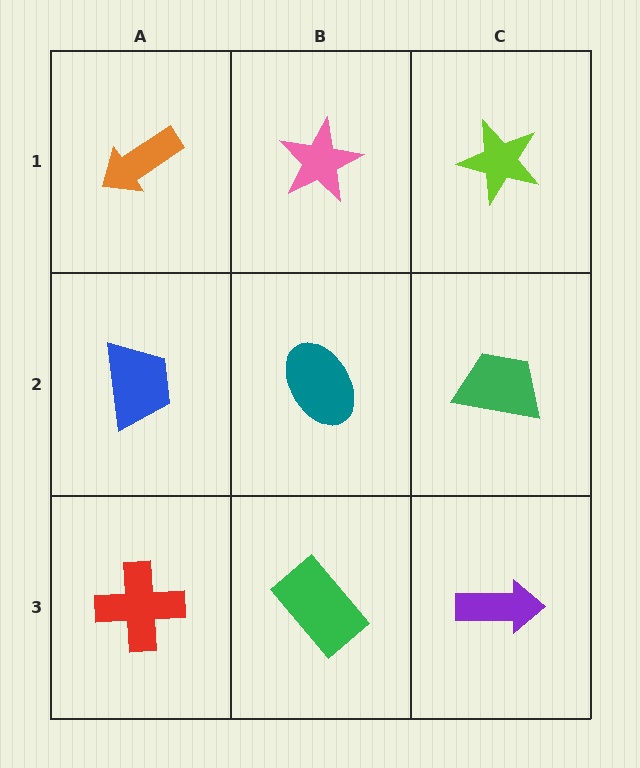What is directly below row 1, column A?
A blue trapezoid.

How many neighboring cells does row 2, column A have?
3.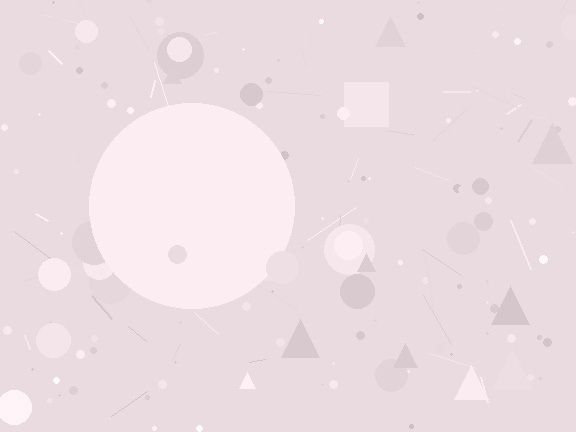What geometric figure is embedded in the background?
A circle is embedded in the background.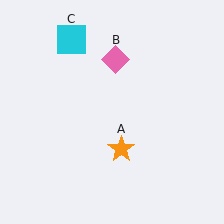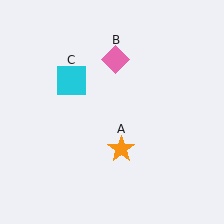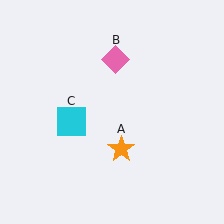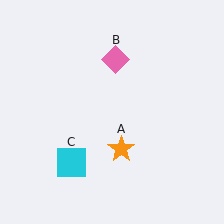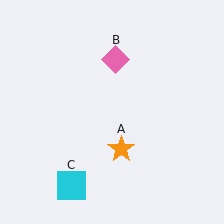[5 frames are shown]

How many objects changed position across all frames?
1 object changed position: cyan square (object C).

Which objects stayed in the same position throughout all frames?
Orange star (object A) and pink diamond (object B) remained stationary.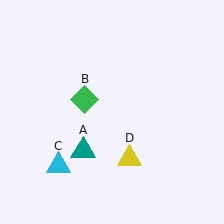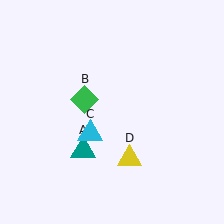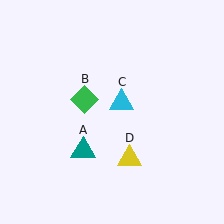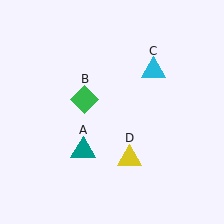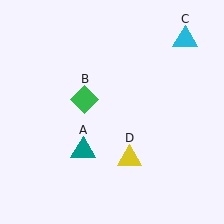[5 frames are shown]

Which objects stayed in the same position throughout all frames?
Teal triangle (object A) and green diamond (object B) and yellow triangle (object D) remained stationary.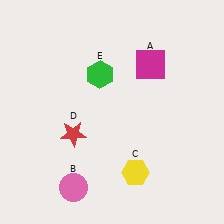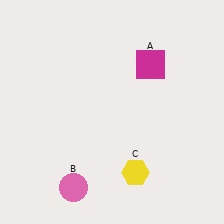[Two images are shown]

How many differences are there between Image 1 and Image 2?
There are 2 differences between the two images.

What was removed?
The green hexagon (E), the red star (D) were removed in Image 2.